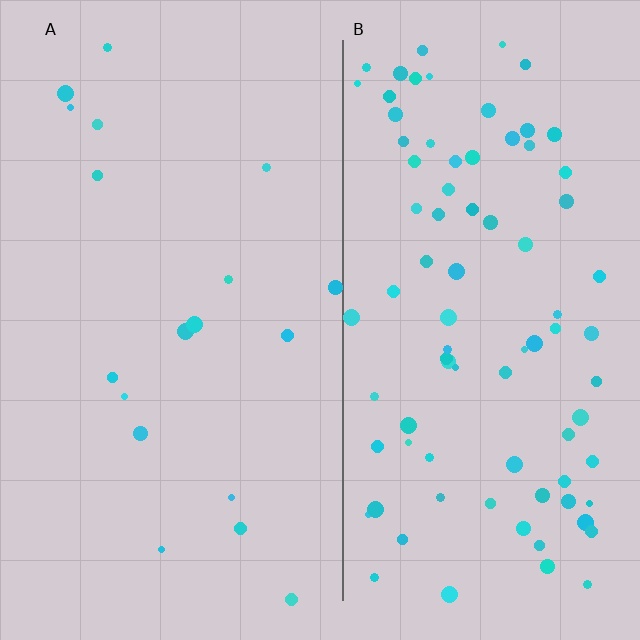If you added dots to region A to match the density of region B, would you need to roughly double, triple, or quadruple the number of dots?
Approximately quadruple.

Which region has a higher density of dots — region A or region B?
B (the right).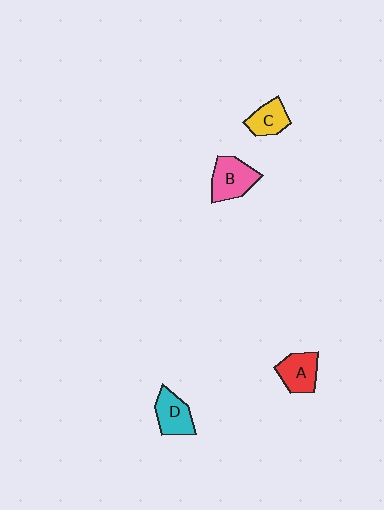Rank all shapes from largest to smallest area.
From largest to smallest: B (pink), A (red), D (cyan), C (yellow).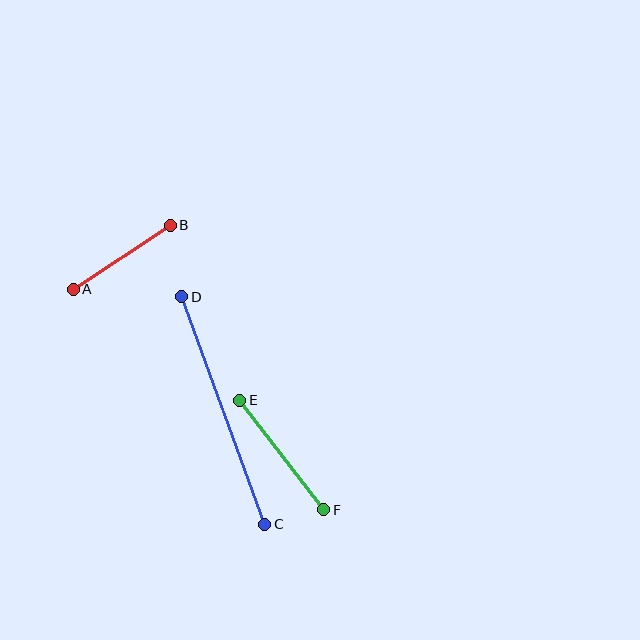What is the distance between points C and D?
The distance is approximately 242 pixels.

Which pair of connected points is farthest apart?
Points C and D are farthest apart.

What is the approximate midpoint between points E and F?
The midpoint is at approximately (282, 455) pixels.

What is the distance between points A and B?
The distance is approximately 116 pixels.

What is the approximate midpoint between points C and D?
The midpoint is at approximately (223, 410) pixels.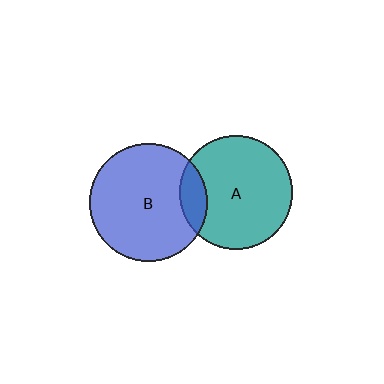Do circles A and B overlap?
Yes.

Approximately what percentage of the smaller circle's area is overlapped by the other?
Approximately 15%.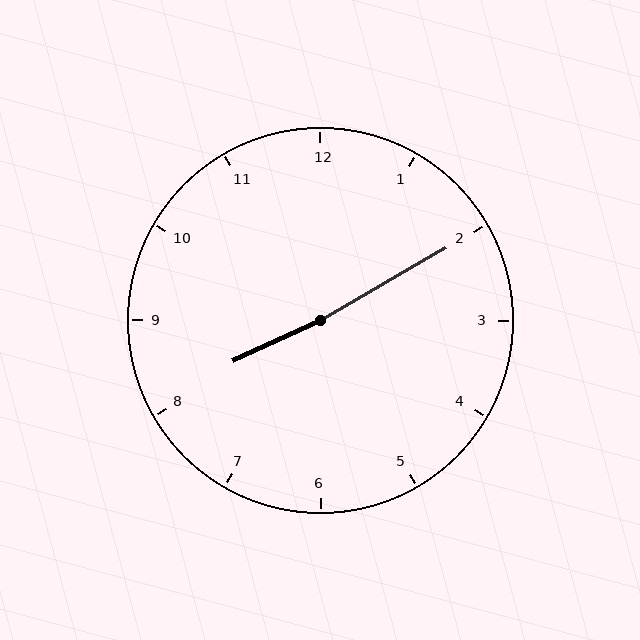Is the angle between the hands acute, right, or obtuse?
It is obtuse.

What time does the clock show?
8:10.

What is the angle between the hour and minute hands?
Approximately 175 degrees.